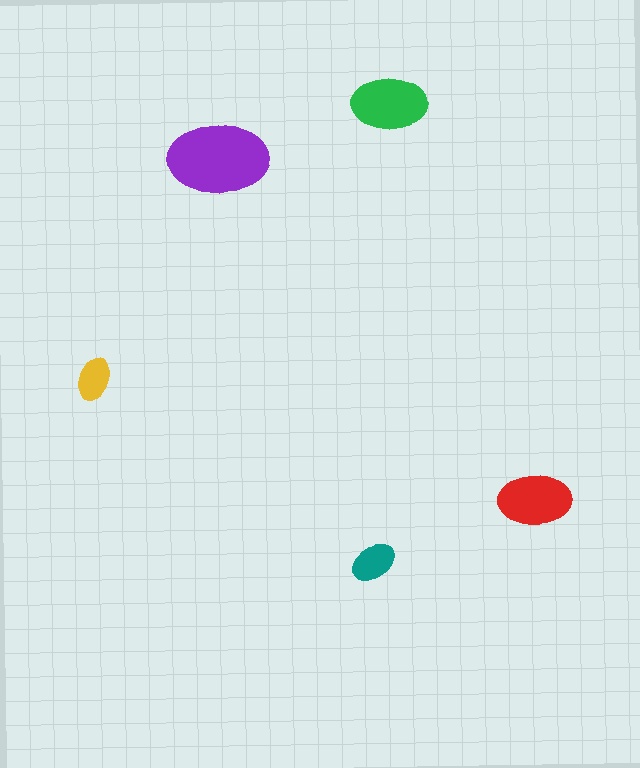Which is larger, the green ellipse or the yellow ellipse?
The green one.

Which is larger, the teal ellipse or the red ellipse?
The red one.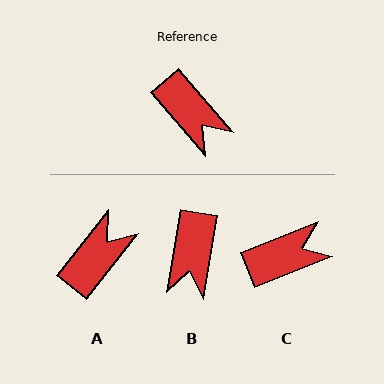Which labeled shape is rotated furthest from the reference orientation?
A, about 101 degrees away.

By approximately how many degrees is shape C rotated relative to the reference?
Approximately 71 degrees counter-clockwise.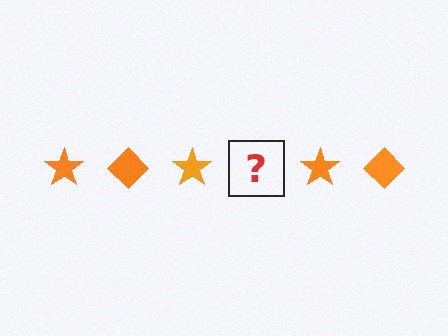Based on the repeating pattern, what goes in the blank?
The blank should be an orange diamond.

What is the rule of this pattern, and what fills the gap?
The rule is that the pattern cycles through star, diamond shapes in orange. The gap should be filled with an orange diamond.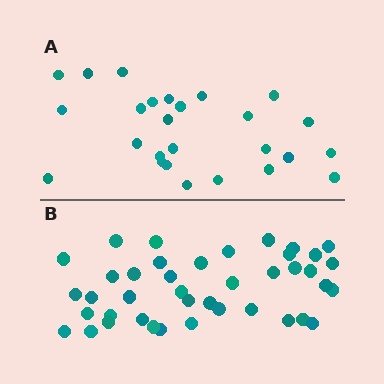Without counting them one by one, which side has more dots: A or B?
Region B (the bottom region) has more dots.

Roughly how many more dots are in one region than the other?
Region B has approximately 15 more dots than region A.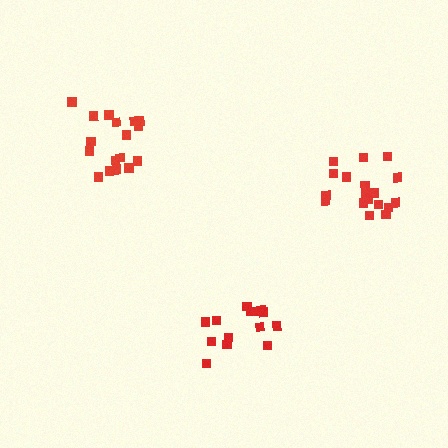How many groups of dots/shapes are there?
There are 3 groups.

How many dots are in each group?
Group 1: 14 dots, Group 2: 17 dots, Group 3: 18 dots (49 total).